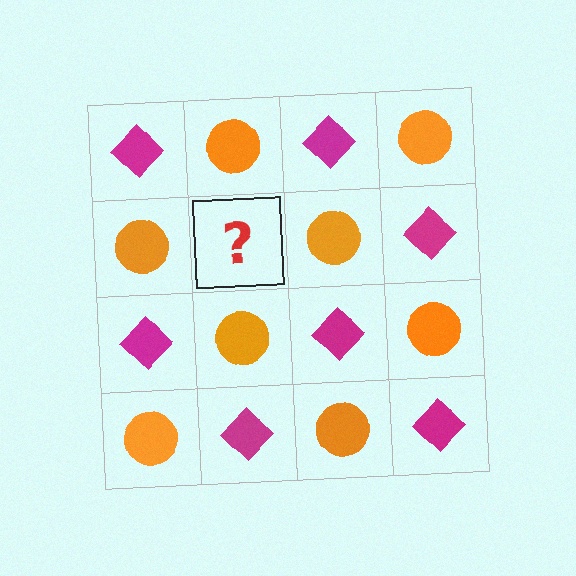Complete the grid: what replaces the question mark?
The question mark should be replaced with a magenta diamond.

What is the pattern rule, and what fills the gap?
The rule is that it alternates magenta diamond and orange circle in a checkerboard pattern. The gap should be filled with a magenta diamond.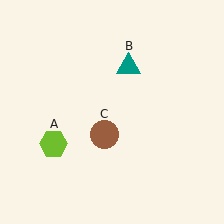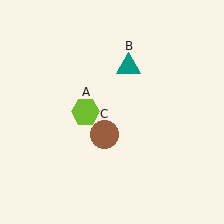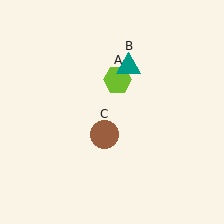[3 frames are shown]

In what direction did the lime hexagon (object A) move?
The lime hexagon (object A) moved up and to the right.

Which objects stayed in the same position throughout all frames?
Teal triangle (object B) and brown circle (object C) remained stationary.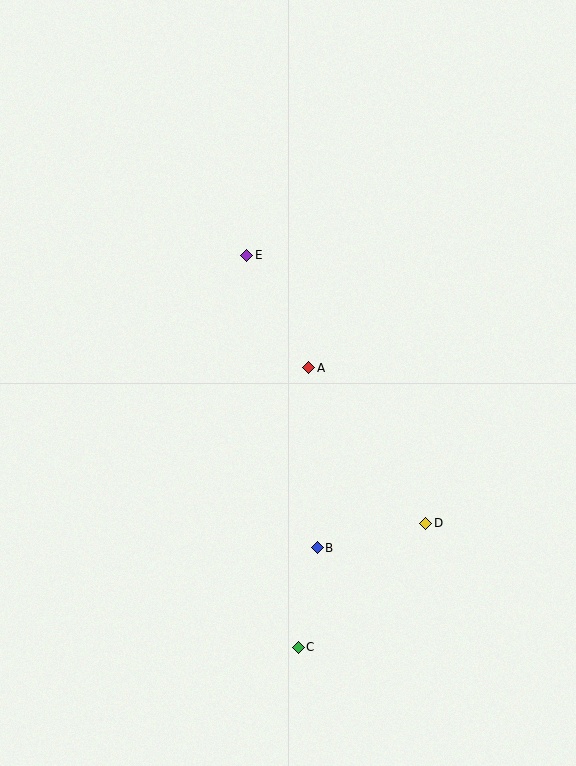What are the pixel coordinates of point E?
Point E is at (247, 255).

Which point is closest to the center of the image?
Point A at (309, 368) is closest to the center.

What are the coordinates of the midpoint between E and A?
The midpoint between E and A is at (278, 311).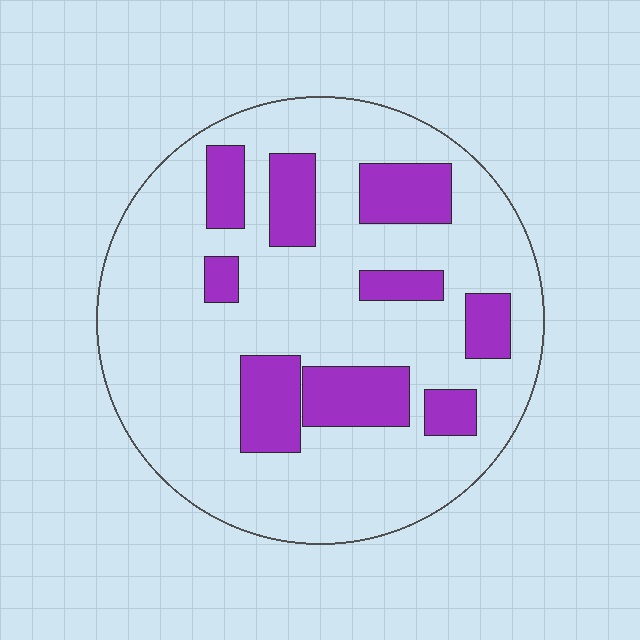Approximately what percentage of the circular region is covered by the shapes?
Approximately 25%.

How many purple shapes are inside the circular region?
9.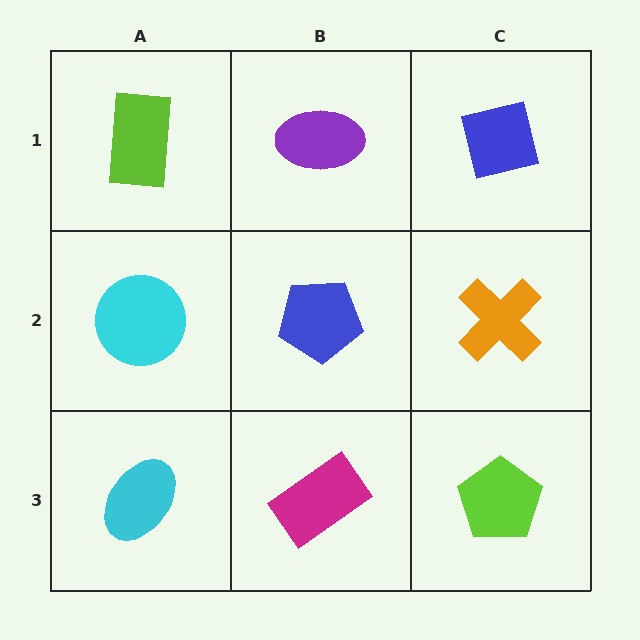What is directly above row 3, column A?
A cyan circle.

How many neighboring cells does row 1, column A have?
2.